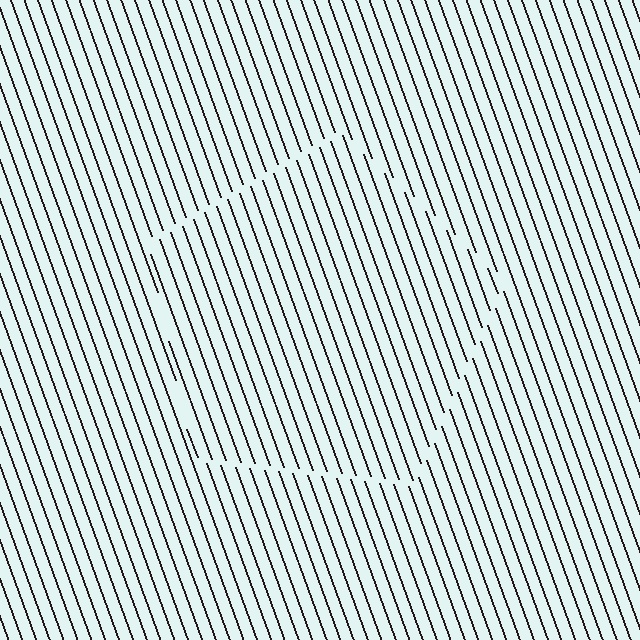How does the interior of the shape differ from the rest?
The interior of the shape contains the same grating, shifted by half a period — the contour is defined by the phase discontinuity where line-ends from the inner and outer gratings abut.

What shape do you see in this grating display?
An illusory pentagon. The interior of the shape contains the same grating, shifted by half a period — the contour is defined by the phase discontinuity where line-ends from the inner and outer gratings abut.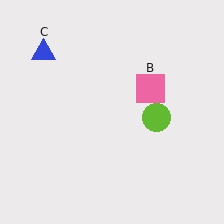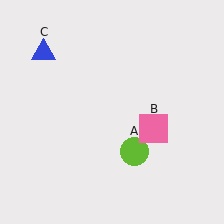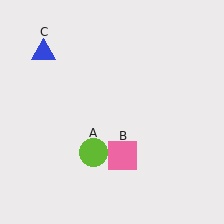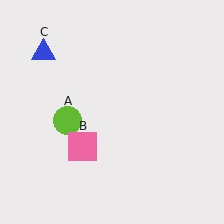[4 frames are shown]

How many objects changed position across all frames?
2 objects changed position: lime circle (object A), pink square (object B).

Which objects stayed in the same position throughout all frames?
Blue triangle (object C) remained stationary.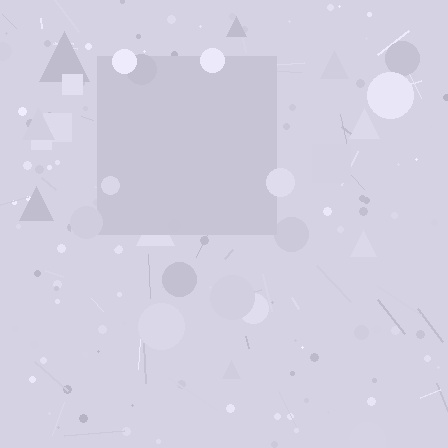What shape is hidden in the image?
A square is hidden in the image.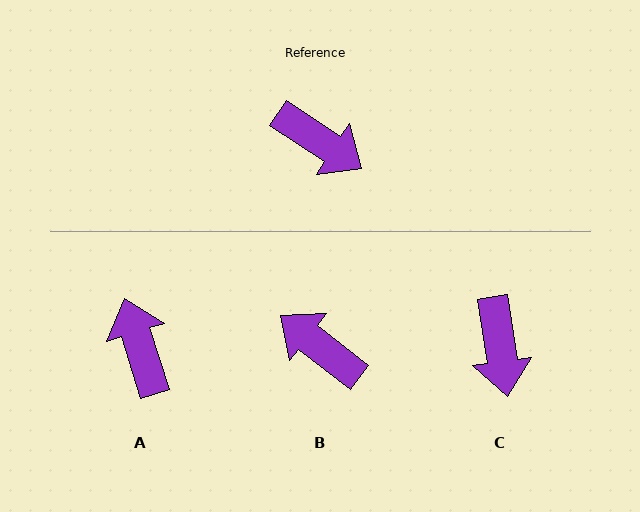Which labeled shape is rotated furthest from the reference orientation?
B, about 175 degrees away.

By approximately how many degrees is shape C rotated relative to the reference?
Approximately 49 degrees clockwise.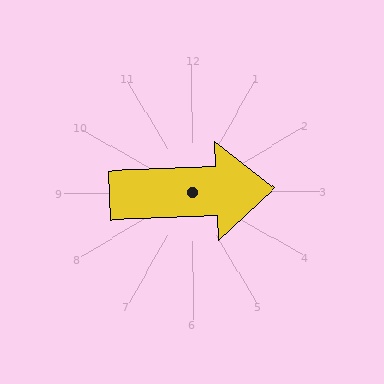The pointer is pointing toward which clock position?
Roughly 3 o'clock.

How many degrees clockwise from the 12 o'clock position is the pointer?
Approximately 88 degrees.